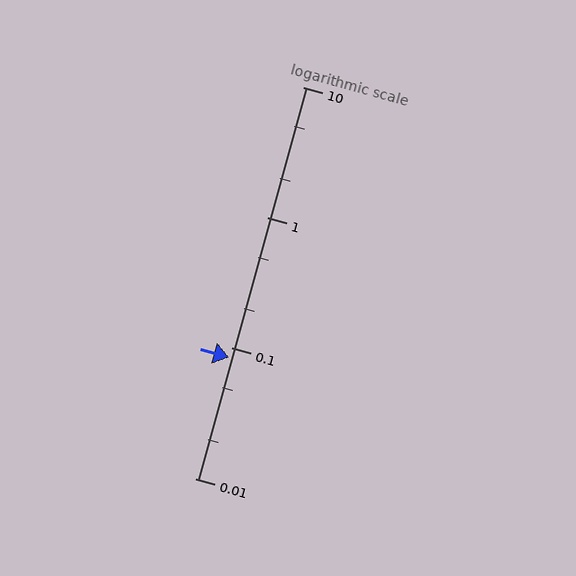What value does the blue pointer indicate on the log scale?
The pointer indicates approximately 0.085.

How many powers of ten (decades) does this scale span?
The scale spans 3 decades, from 0.01 to 10.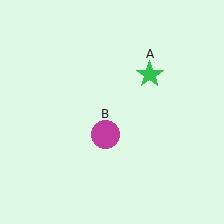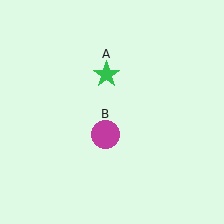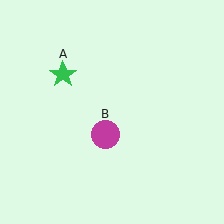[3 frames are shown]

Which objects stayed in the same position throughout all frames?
Magenta circle (object B) remained stationary.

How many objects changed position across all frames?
1 object changed position: green star (object A).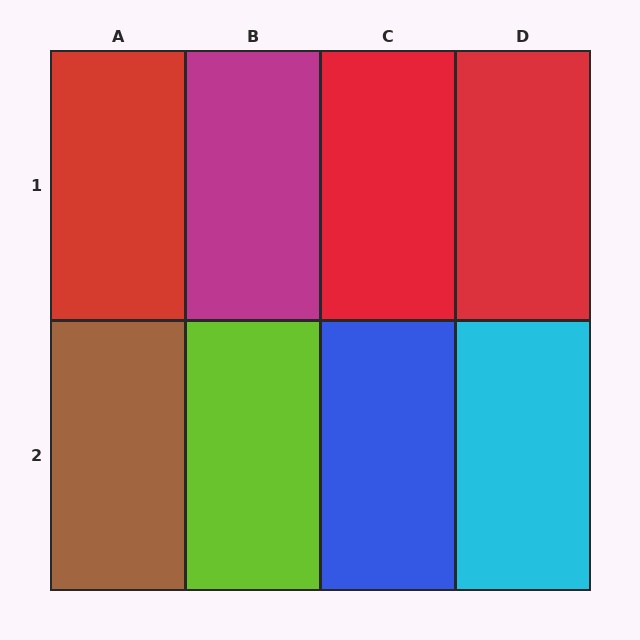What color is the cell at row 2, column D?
Cyan.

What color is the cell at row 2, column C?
Blue.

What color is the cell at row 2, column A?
Brown.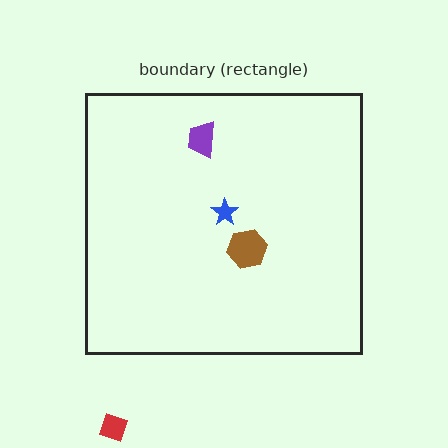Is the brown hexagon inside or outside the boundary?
Inside.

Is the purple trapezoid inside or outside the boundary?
Inside.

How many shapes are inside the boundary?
3 inside, 1 outside.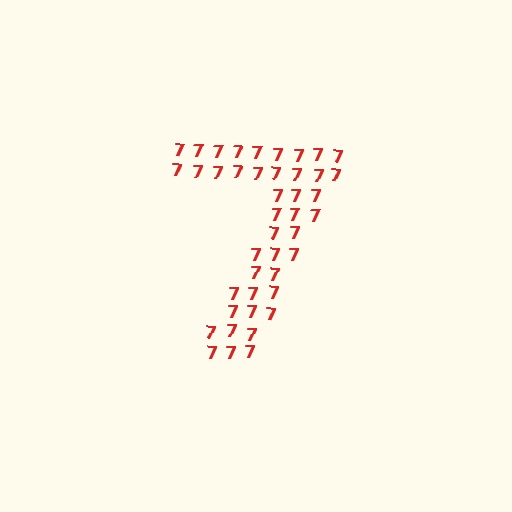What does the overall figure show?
The overall figure shows the digit 7.